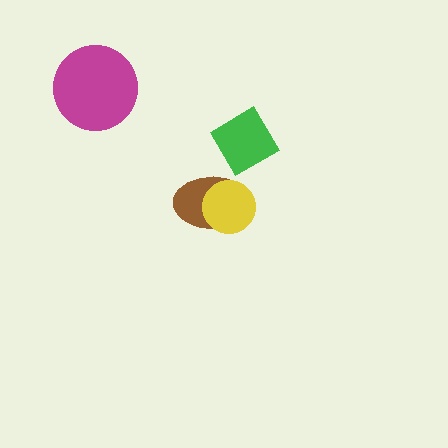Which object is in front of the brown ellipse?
The yellow circle is in front of the brown ellipse.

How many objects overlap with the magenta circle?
0 objects overlap with the magenta circle.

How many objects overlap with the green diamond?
0 objects overlap with the green diamond.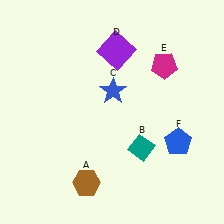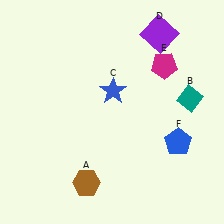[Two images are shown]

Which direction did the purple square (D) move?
The purple square (D) moved right.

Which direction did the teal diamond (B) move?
The teal diamond (B) moved up.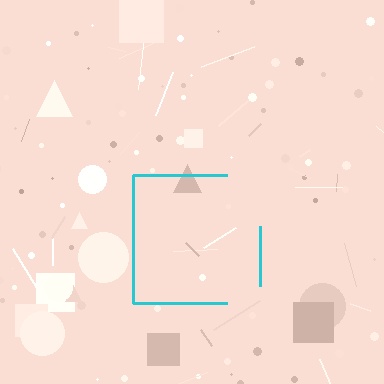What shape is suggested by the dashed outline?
The dashed outline suggests a square.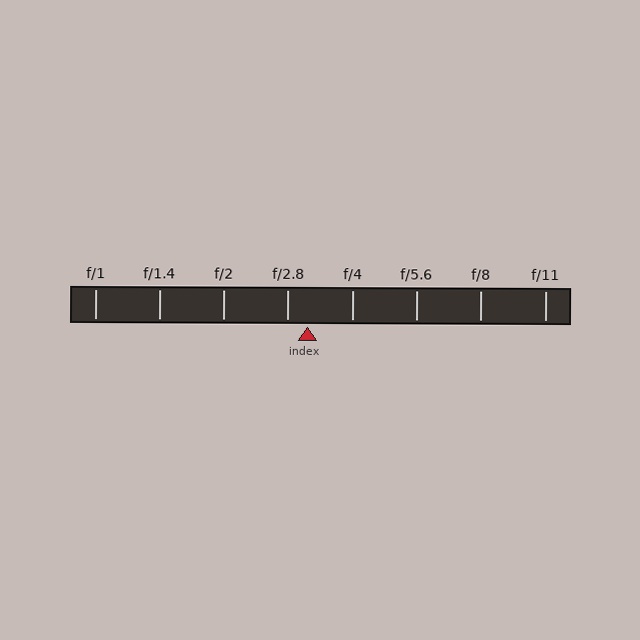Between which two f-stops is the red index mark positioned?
The index mark is between f/2.8 and f/4.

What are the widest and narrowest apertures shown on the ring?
The widest aperture shown is f/1 and the narrowest is f/11.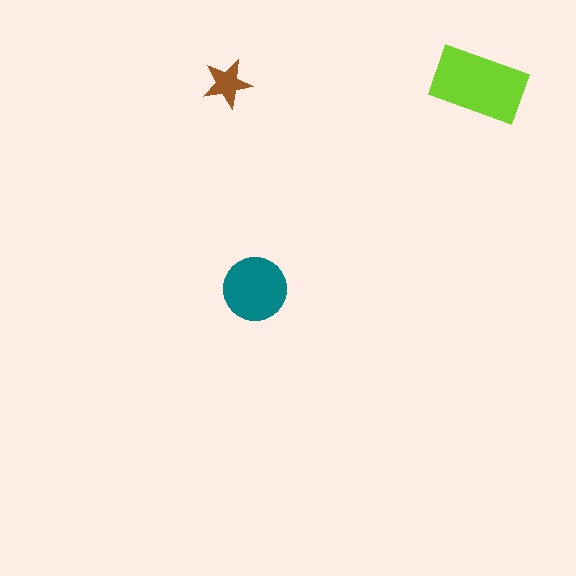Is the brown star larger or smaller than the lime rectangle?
Smaller.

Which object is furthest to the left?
The brown star is leftmost.